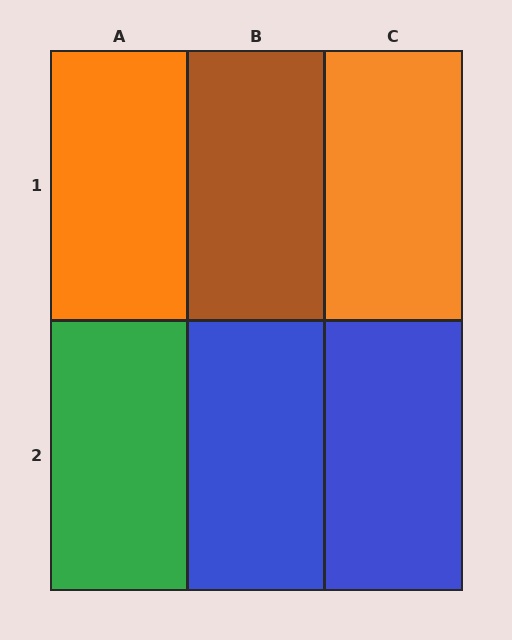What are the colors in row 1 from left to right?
Orange, brown, orange.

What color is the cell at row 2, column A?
Green.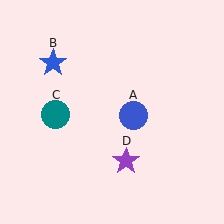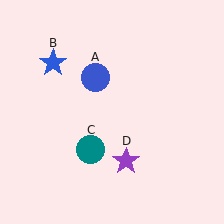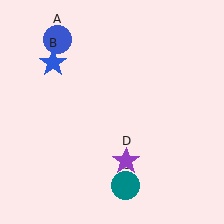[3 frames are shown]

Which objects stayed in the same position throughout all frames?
Blue star (object B) and purple star (object D) remained stationary.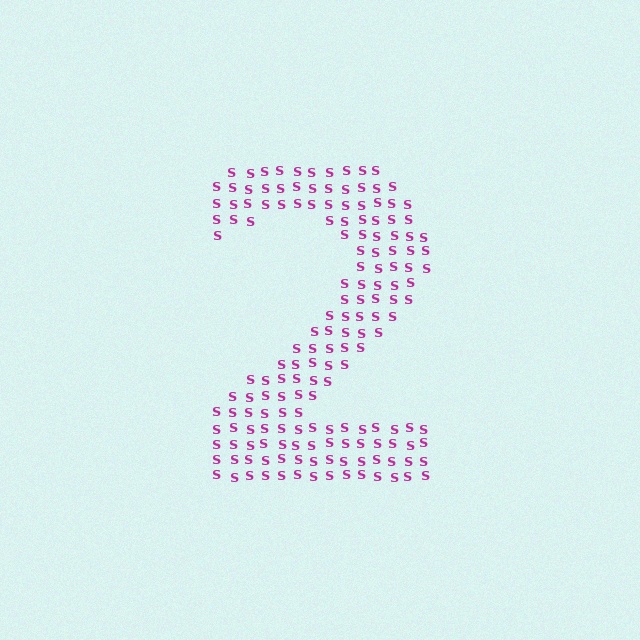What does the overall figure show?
The overall figure shows the digit 2.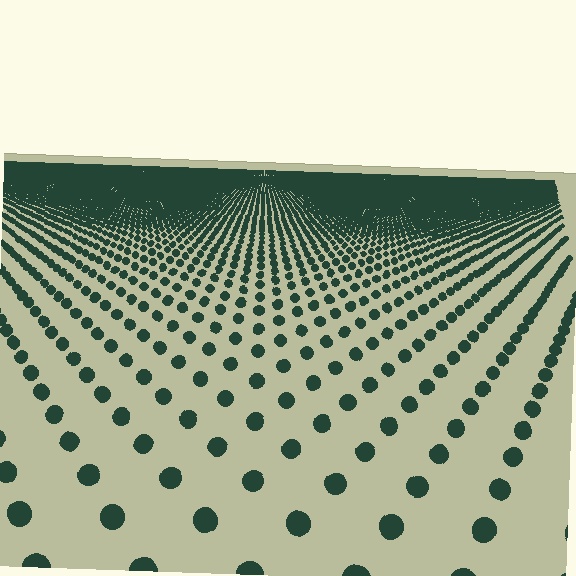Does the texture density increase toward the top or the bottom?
Density increases toward the top.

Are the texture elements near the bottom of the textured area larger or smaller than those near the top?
Larger. Near the bottom, elements are closer to the viewer and appear at a bigger on-screen size.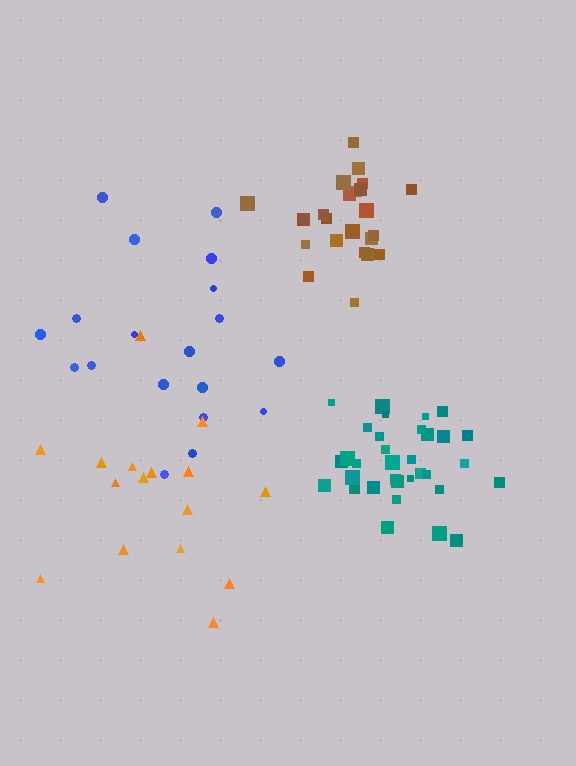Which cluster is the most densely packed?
Brown.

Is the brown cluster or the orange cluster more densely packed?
Brown.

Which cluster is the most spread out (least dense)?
Orange.